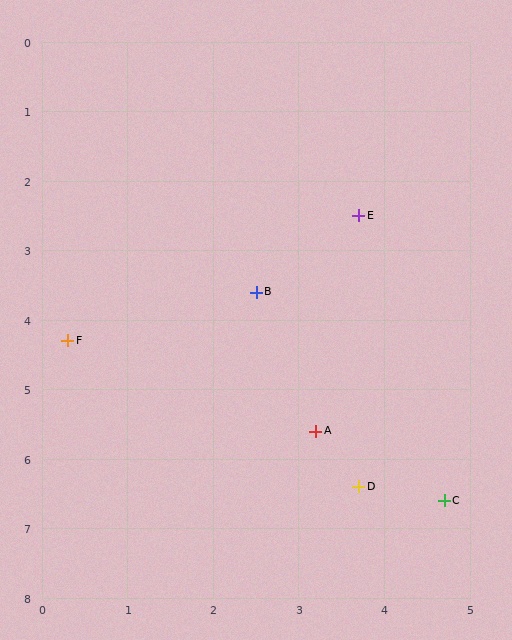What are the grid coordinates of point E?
Point E is at approximately (3.7, 2.5).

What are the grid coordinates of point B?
Point B is at approximately (2.5, 3.6).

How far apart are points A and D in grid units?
Points A and D are about 0.9 grid units apart.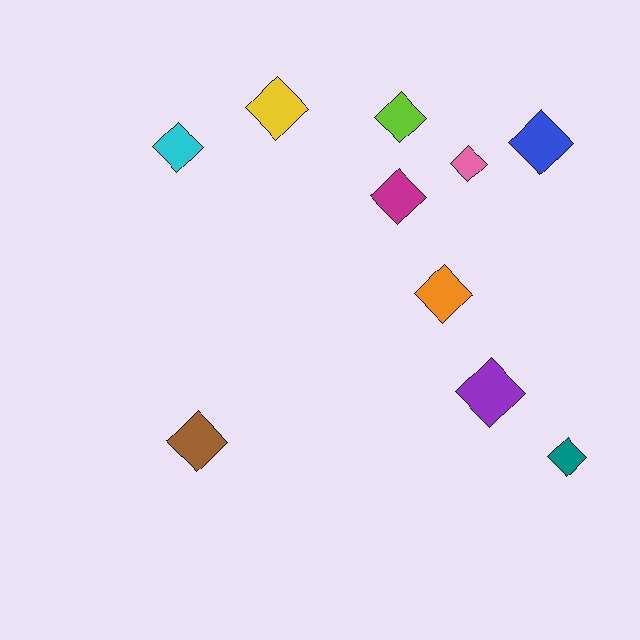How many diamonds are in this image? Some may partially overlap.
There are 10 diamonds.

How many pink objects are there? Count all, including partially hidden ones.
There is 1 pink object.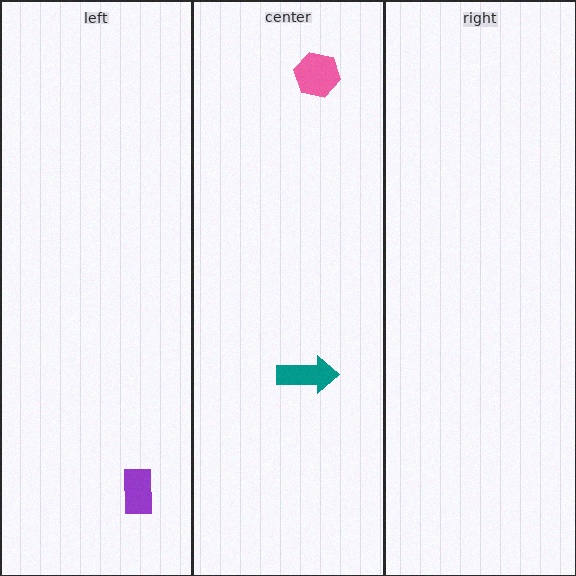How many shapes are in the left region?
1.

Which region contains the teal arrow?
The center region.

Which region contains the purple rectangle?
The left region.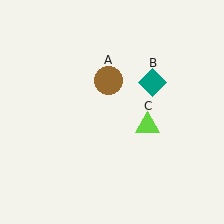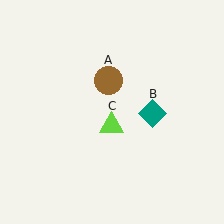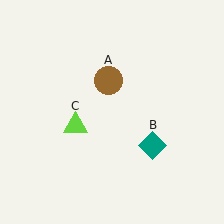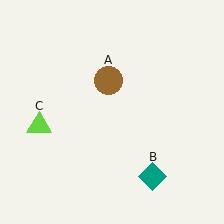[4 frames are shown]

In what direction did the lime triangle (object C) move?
The lime triangle (object C) moved left.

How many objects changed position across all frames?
2 objects changed position: teal diamond (object B), lime triangle (object C).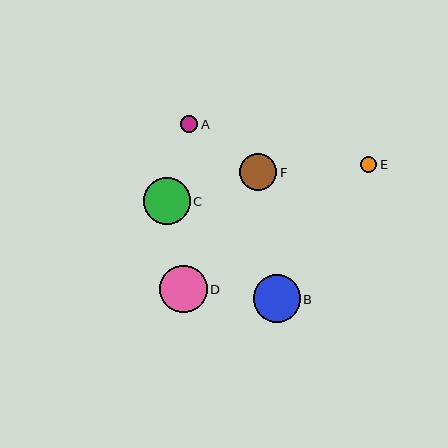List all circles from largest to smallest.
From largest to smallest: D, B, C, F, A, E.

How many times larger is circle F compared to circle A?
Circle F is approximately 2.2 times the size of circle A.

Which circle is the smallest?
Circle E is the smallest with a size of approximately 16 pixels.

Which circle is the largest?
Circle D is the largest with a size of approximately 47 pixels.